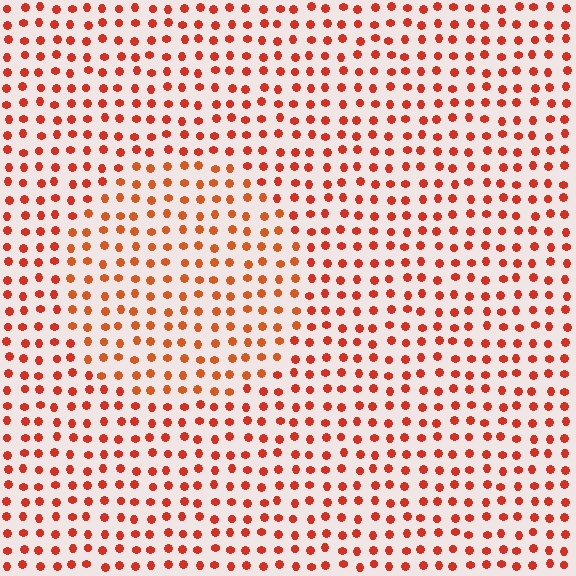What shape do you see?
I see a circle.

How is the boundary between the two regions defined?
The boundary is defined purely by a slight shift in hue (about 15 degrees). Spacing, size, and orientation are identical on both sides.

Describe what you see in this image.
The image is filled with small red elements in a uniform arrangement. A circle-shaped region is visible where the elements are tinted to a slightly different hue, forming a subtle color boundary.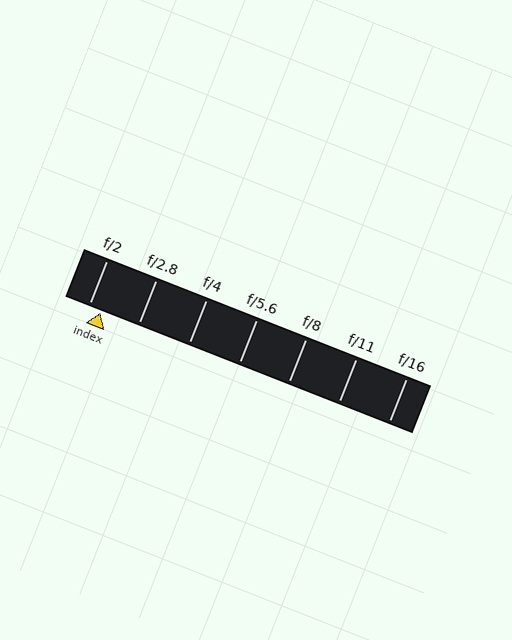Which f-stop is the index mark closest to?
The index mark is closest to f/2.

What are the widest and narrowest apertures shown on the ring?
The widest aperture shown is f/2 and the narrowest is f/16.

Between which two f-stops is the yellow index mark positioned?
The index mark is between f/2 and f/2.8.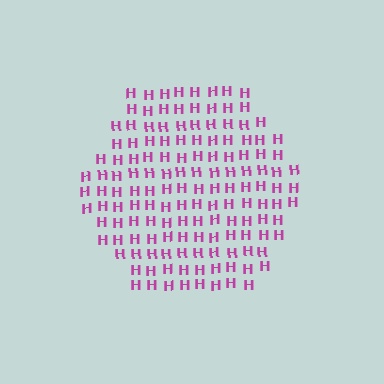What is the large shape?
The large shape is a hexagon.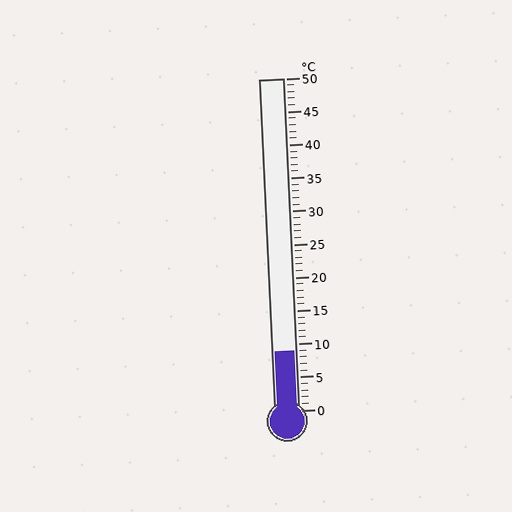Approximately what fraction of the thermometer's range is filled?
The thermometer is filled to approximately 20% of its range.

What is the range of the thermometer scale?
The thermometer scale ranges from 0°C to 50°C.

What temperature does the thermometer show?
The thermometer shows approximately 9°C.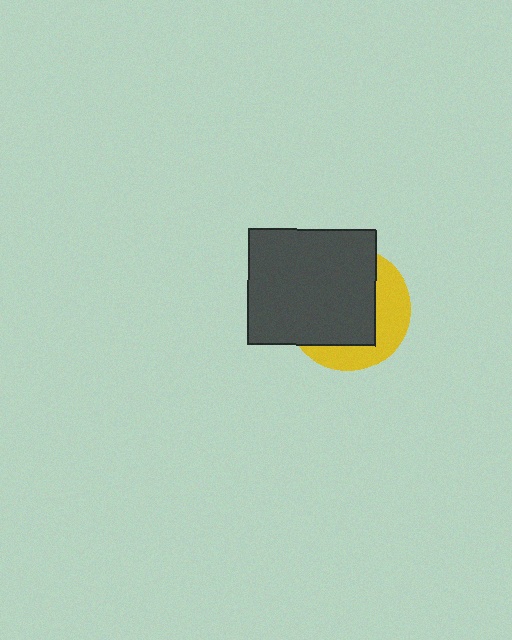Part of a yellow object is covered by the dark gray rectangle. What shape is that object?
It is a circle.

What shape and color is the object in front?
The object in front is a dark gray rectangle.